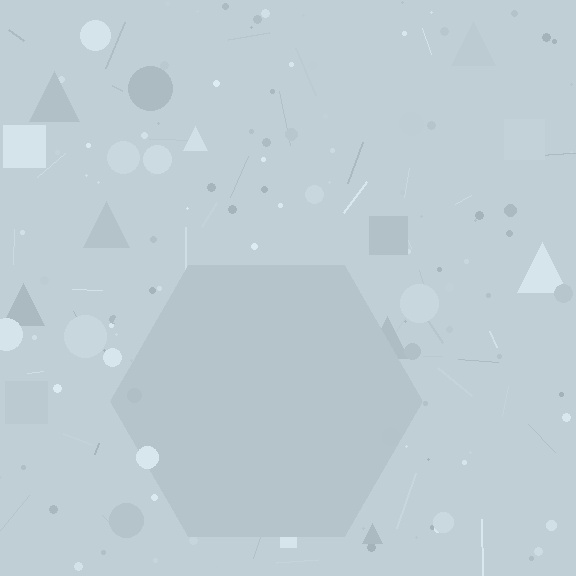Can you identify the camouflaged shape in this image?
The camouflaged shape is a hexagon.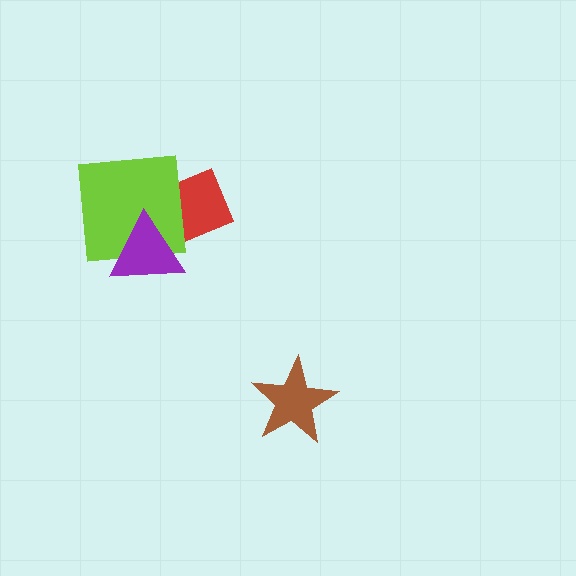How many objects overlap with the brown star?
0 objects overlap with the brown star.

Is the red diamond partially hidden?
Yes, it is partially covered by another shape.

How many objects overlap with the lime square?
2 objects overlap with the lime square.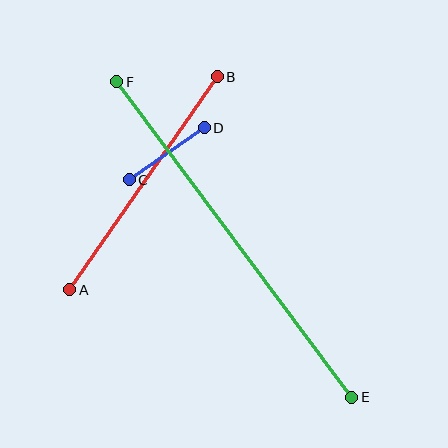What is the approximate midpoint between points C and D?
The midpoint is at approximately (167, 154) pixels.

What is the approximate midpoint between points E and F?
The midpoint is at approximately (234, 240) pixels.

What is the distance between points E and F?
The distance is approximately 394 pixels.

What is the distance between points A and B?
The distance is approximately 259 pixels.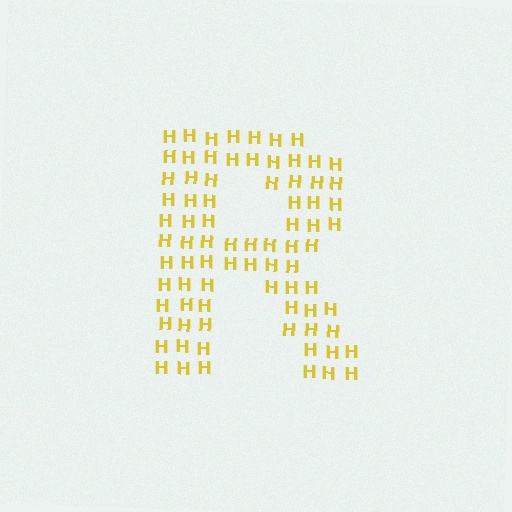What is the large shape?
The large shape is the letter R.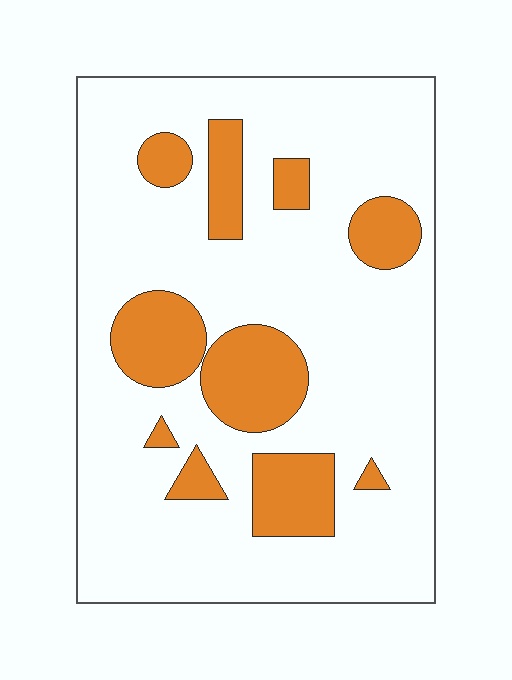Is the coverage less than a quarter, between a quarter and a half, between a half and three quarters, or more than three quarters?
Less than a quarter.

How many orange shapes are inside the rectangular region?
10.